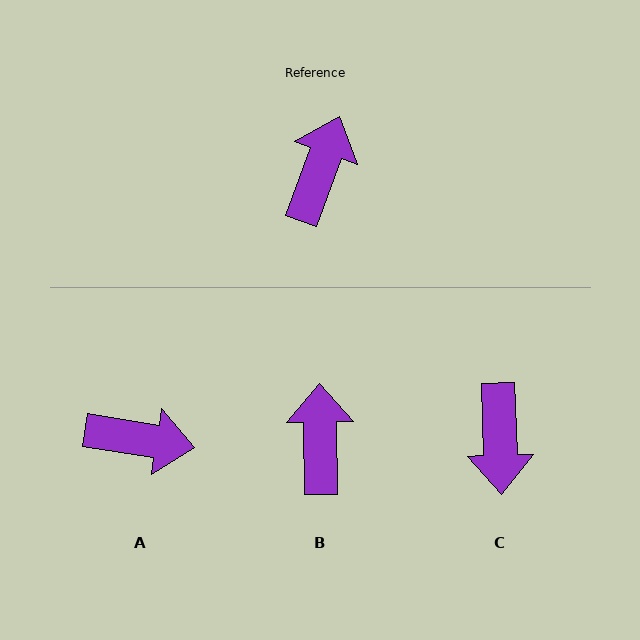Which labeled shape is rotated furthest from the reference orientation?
C, about 158 degrees away.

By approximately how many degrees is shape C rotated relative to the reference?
Approximately 158 degrees clockwise.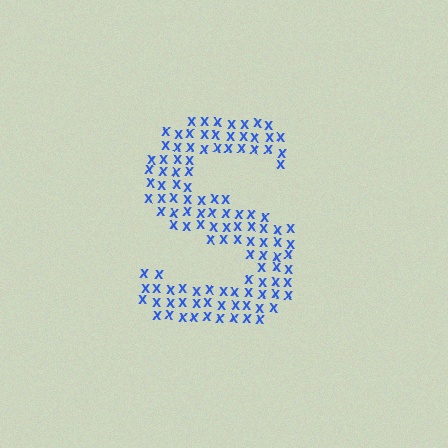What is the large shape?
The large shape is the letter S.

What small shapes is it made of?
It is made of small letter X's.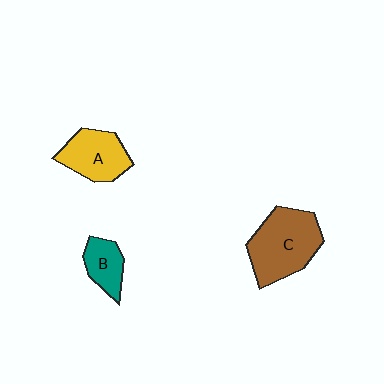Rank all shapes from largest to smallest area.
From largest to smallest: C (brown), A (yellow), B (teal).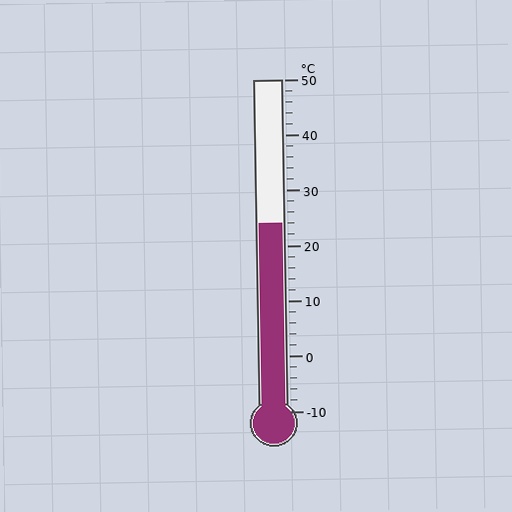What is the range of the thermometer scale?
The thermometer scale ranges from -10°C to 50°C.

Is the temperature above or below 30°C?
The temperature is below 30°C.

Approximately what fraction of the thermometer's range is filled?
The thermometer is filled to approximately 55% of its range.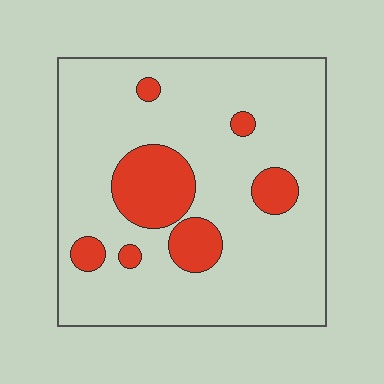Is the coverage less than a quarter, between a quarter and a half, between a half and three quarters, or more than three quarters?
Less than a quarter.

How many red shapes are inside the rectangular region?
7.